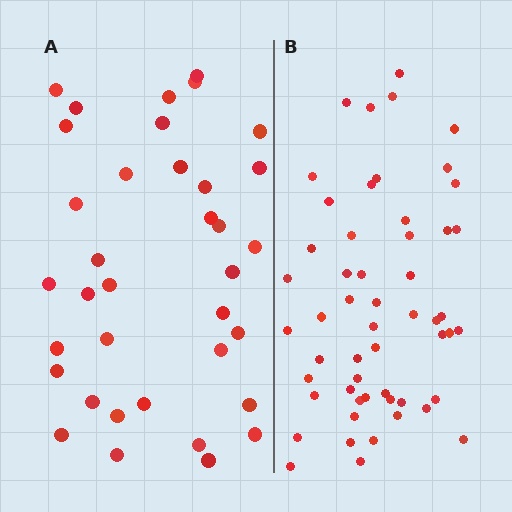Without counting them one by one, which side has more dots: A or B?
Region B (the right region) has more dots.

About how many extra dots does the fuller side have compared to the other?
Region B has approximately 20 more dots than region A.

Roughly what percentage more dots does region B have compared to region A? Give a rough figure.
About 50% more.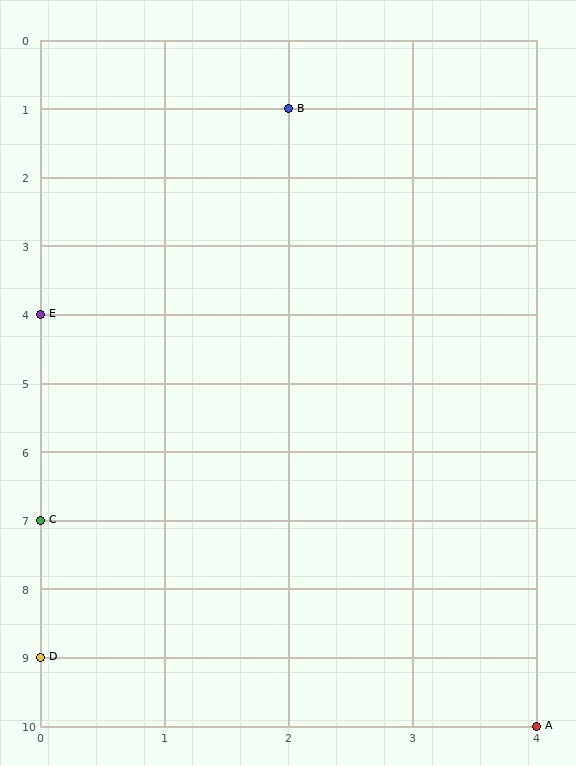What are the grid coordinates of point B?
Point B is at grid coordinates (2, 1).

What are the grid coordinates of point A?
Point A is at grid coordinates (4, 10).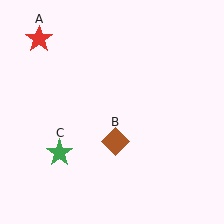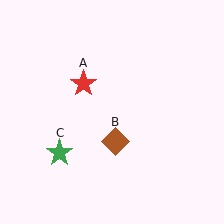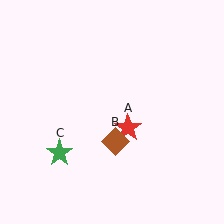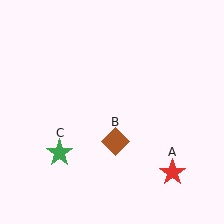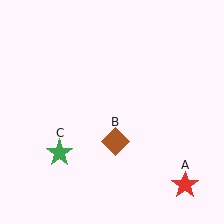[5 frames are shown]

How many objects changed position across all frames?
1 object changed position: red star (object A).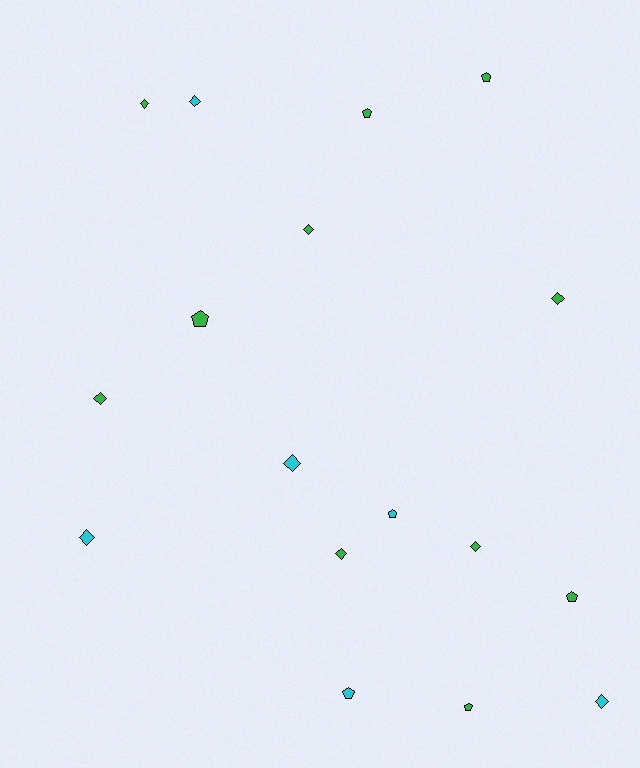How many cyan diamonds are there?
There are 4 cyan diamonds.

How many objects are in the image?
There are 17 objects.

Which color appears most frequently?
Green, with 11 objects.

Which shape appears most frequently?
Diamond, with 10 objects.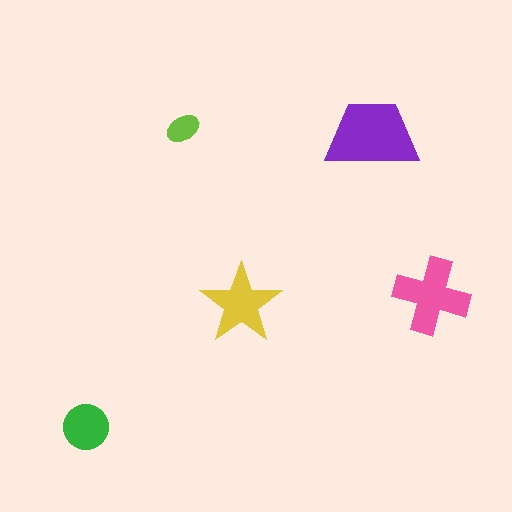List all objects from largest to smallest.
The purple trapezoid, the pink cross, the yellow star, the green circle, the lime ellipse.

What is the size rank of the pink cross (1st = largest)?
2nd.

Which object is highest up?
The lime ellipse is topmost.